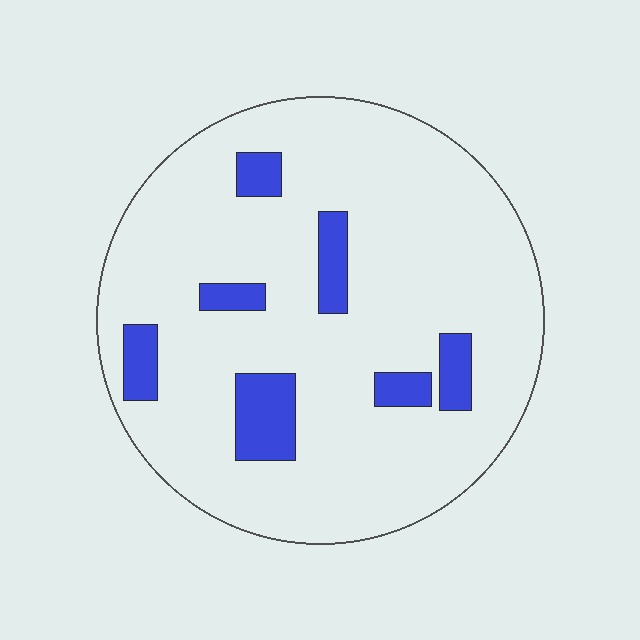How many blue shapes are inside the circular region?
7.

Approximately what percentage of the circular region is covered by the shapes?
Approximately 10%.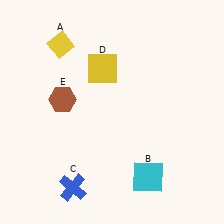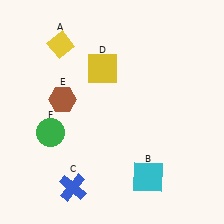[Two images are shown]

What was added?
A green circle (F) was added in Image 2.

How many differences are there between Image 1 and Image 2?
There is 1 difference between the two images.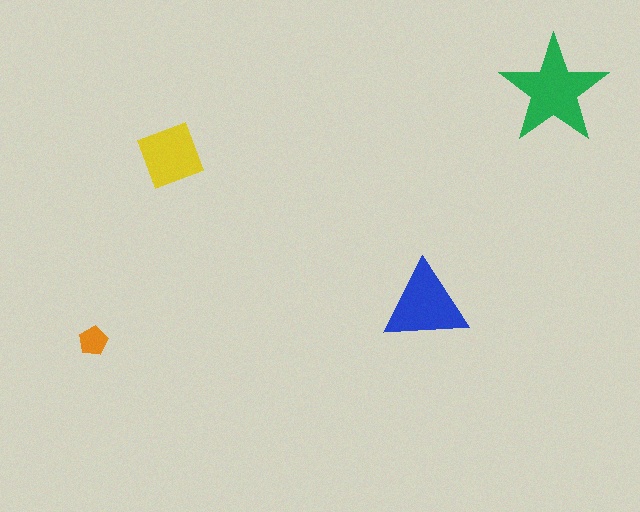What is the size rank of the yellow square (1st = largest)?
3rd.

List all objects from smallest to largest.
The orange pentagon, the yellow square, the blue triangle, the green star.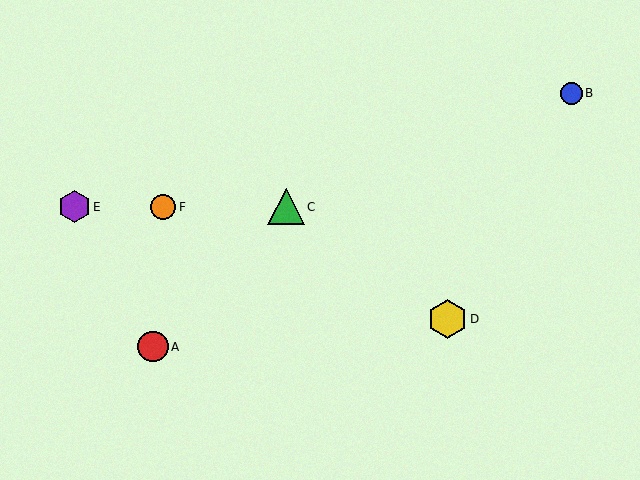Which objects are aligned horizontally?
Objects C, E, F are aligned horizontally.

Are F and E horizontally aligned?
Yes, both are at y≈207.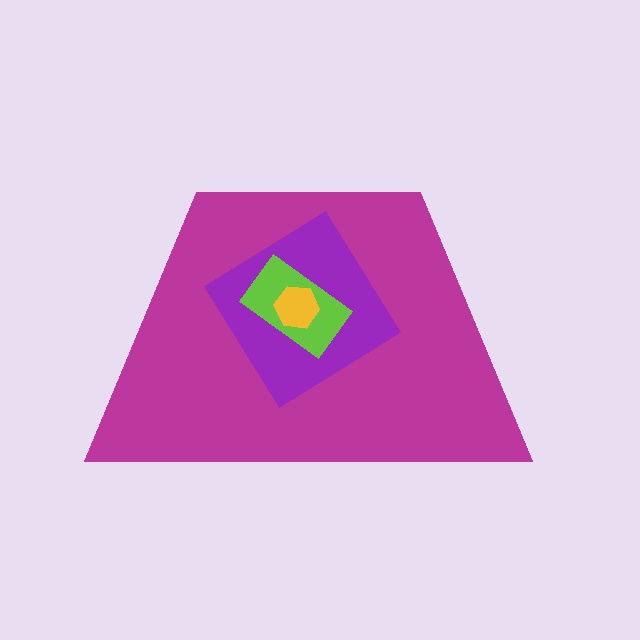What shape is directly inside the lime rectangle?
The yellow hexagon.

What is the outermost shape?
The magenta trapezoid.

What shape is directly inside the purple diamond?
The lime rectangle.